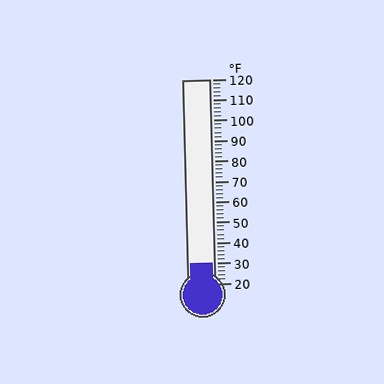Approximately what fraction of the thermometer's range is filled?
The thermometer is filled to approximately 10% of its range.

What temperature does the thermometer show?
The thermometer shows approximately 30°F.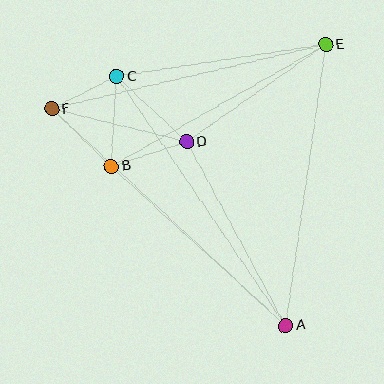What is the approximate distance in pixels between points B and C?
The distance between B and C is approximately 90 pixels.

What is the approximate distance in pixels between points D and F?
The distance between D and F is approximately 139 pixels.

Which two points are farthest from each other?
Points A and F are farthest from each other.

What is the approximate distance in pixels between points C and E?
The distance between C and E is approximately 211 pixels.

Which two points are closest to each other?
Points C and F are closest to each other.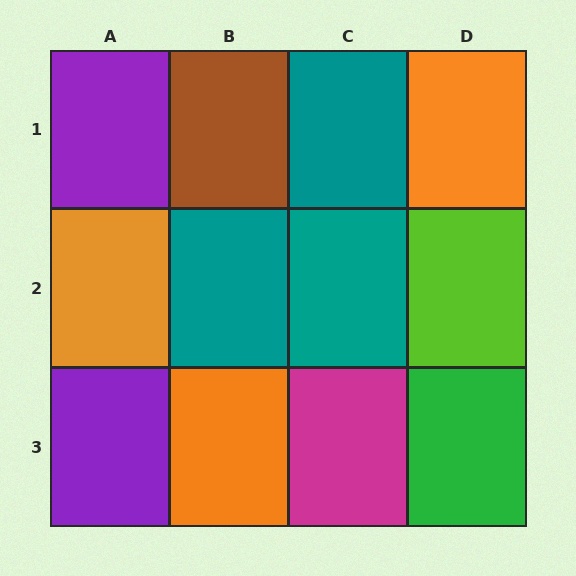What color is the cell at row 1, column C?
Teal.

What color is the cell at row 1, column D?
Orange.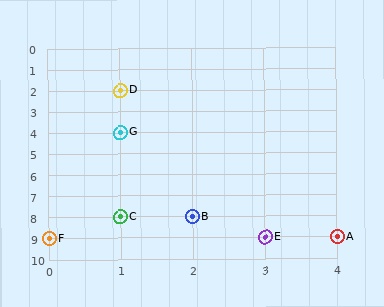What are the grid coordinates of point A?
Point A is at grid coordinates (4, 9).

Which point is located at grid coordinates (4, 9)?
Point A is at (4, 9).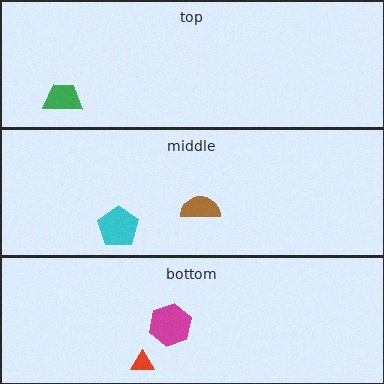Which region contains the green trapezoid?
The top region.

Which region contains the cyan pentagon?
The middle region.